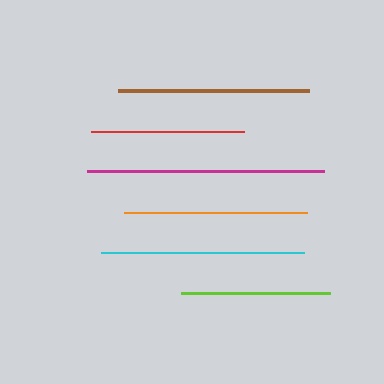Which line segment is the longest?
The magenta line is the longest at approximately 238 pixels.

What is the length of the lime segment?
The lime segment is approximately 149 pixels long.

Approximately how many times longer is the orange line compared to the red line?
The orange line is approximately 1.2 times the length of the red line.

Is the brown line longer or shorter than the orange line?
The brown line is longer than the orange line.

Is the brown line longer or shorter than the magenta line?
The magenta line is longer than the brown line.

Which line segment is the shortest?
The lime line is the shortest at approximately 149 pixels.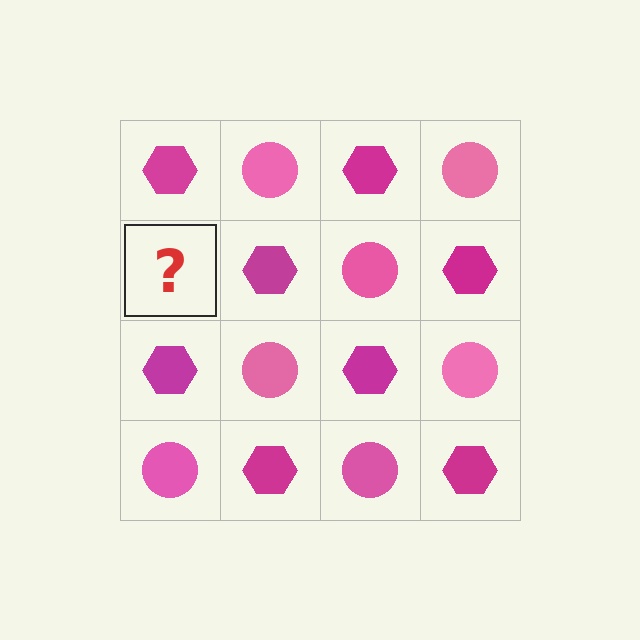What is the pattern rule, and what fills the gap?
The rule is that it alternates magenta hexagon and pink circle in a checkerboard pattern. The gap should be filled with a pink circle.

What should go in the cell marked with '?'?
The missing cell should contain a pink circle.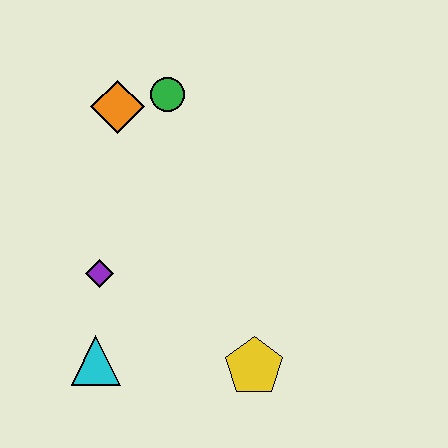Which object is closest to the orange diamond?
The green circle is closest to the orange diamond.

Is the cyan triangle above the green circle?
No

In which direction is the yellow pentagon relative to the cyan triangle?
The yellow pentagon is to the right of the cyan triangle.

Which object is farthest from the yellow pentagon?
The orange diamond is farthest from the yellow pentagon.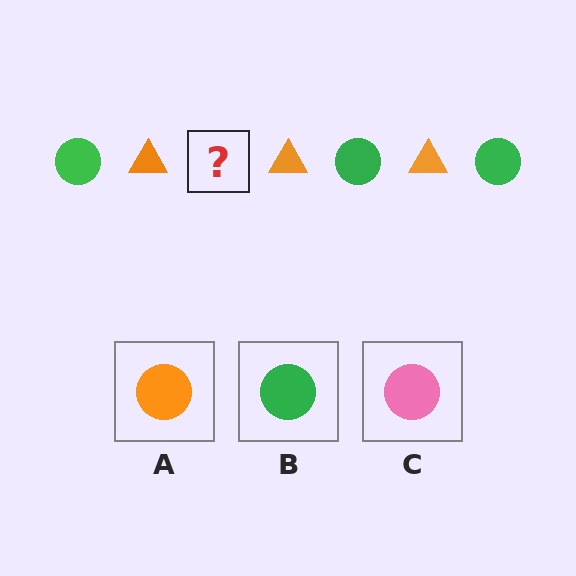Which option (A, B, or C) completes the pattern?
B.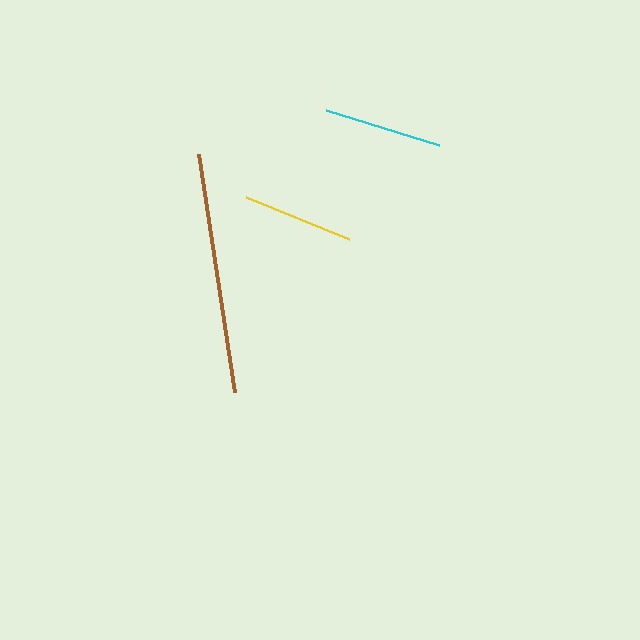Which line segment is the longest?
The brown line is the longest at approximately 240 pixels.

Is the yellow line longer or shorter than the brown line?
The brown line is longer than the yellow line.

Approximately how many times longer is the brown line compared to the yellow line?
The brown line is approximately 2.2 times the length of the yellow line.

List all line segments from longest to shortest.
From longest to shortest: brown, cyan, yellow.